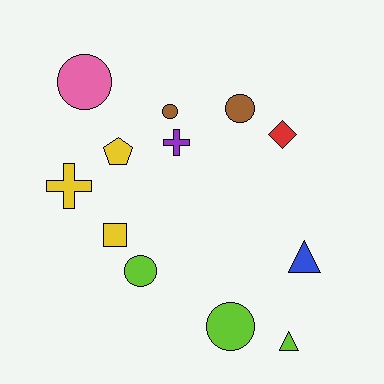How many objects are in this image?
There are 12 objects.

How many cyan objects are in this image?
There are no cyan objects.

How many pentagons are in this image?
There is 1 pentagon.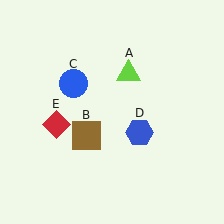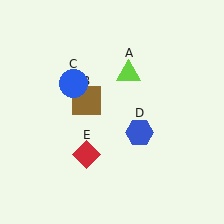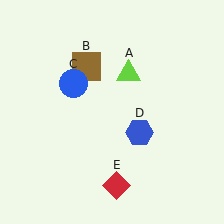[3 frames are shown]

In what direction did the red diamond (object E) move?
The red diamond (object E) moved down and to the right.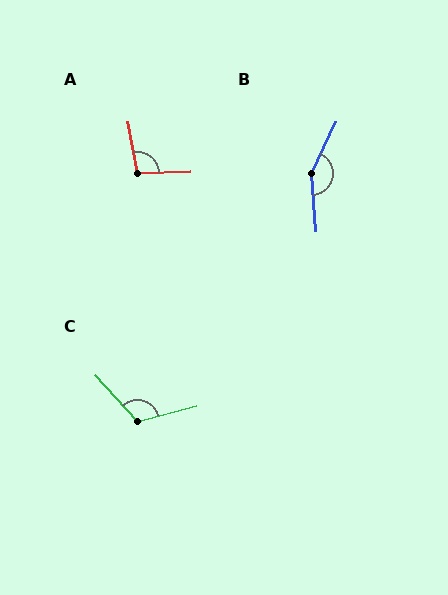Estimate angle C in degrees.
Approximately 117 degrees.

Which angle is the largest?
B, at approximately 150 degrees.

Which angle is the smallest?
A, at approximately 98 degrees.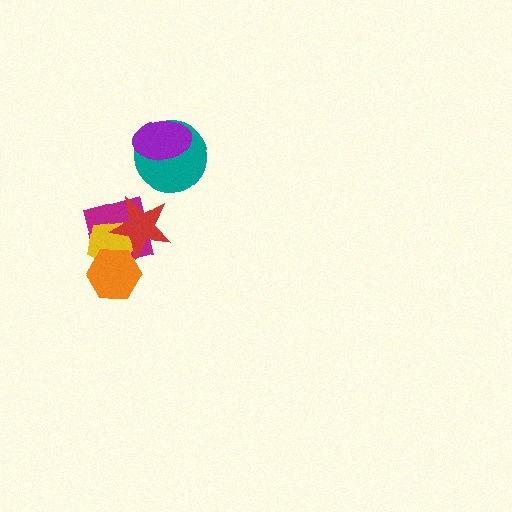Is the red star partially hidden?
Yes, it is partially covered by another shape.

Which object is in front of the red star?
The orange hexagon is in front of the red star.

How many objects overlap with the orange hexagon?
3 objects overlap with the orange hexagon.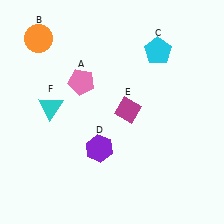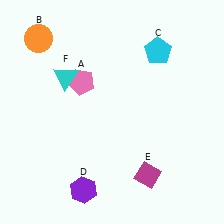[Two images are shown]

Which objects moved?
The objects that moved are: the purple hexagon (D), the magenta diamond (E), the cyan triangle (F).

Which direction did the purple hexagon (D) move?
The purple hexagon (D) moved down.